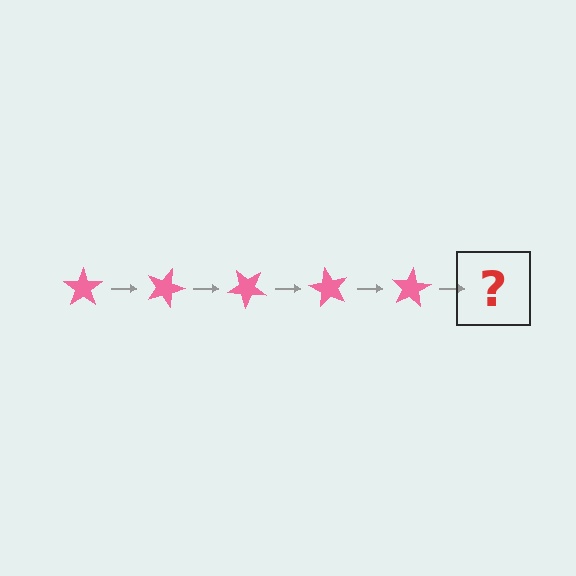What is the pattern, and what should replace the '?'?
The pattern is that the star rotates 20 degrees each step. The '?' should be a pink star rotated 100 degrees.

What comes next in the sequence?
The next element should be a pink star rotated 100 degrees.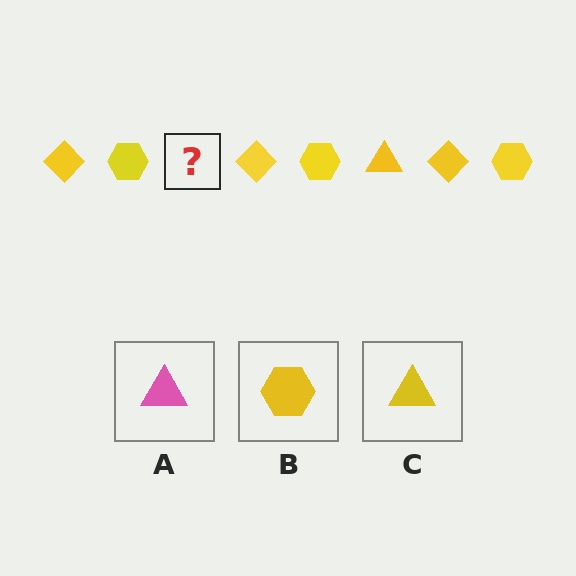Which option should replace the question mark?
Option C.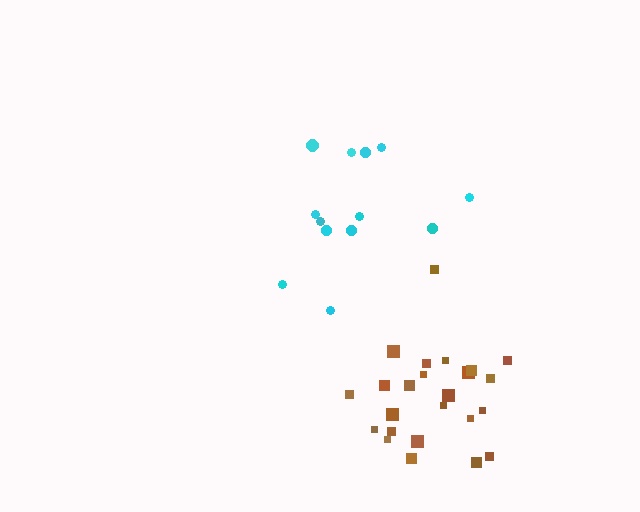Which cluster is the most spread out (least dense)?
Cyan.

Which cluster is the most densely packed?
Brown.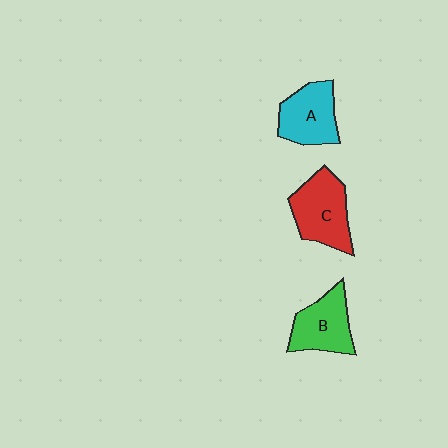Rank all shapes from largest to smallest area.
From largest to smallest: C (red), A (cyan), B (green).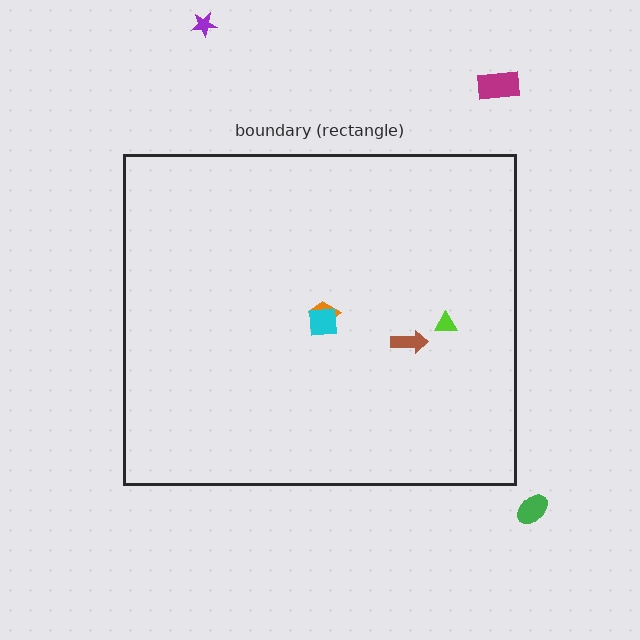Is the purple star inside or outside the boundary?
Outside.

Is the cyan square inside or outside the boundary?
Inside.